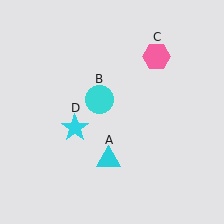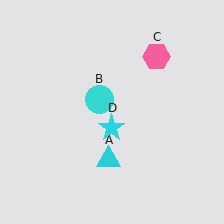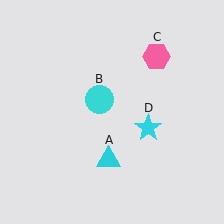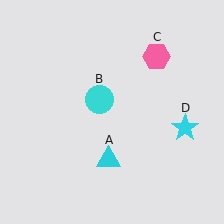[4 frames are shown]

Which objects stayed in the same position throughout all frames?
Cyan triangle (object A) and cyan circle (object B) and pink hexagon (object C) remained stationary.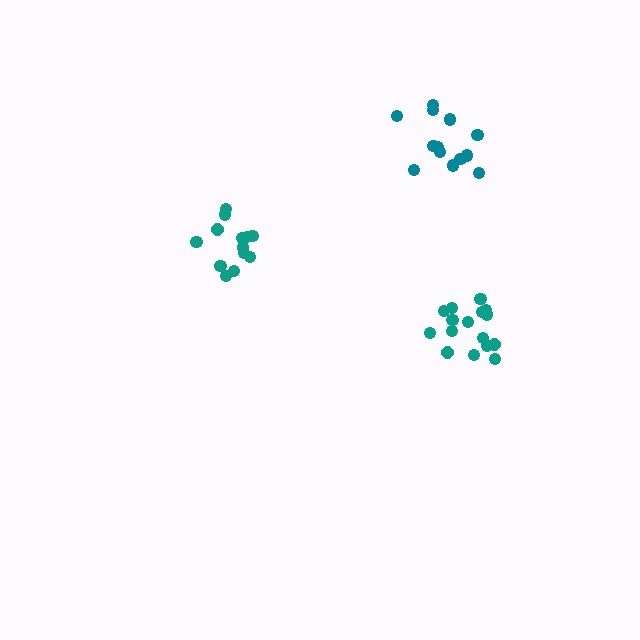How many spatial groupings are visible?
There are 3 spatial groupings.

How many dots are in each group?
Group 1: 13 dots, Group 2: 16 dots, Group 3: 13 dots (42 total).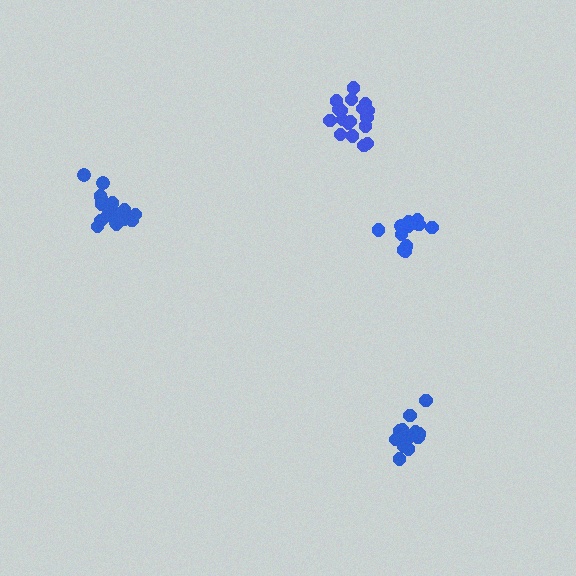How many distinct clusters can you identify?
There are 4 distinct clusters.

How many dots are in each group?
Group 1: 18 dots, Group 2: 13 dots, Group 3: 19 dots, Group 4: 15 dots (65 total).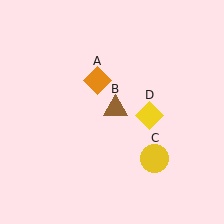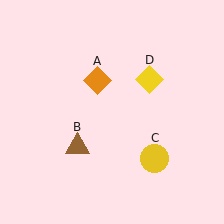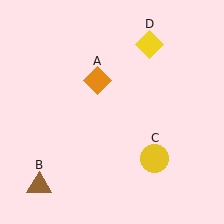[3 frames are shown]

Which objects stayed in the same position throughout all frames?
Orange diamond (object A) and yellow circle (object C) remained stationary.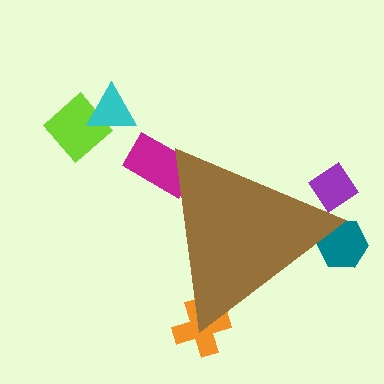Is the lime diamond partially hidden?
No, the lime diamond is fully visible.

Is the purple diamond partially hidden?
Yes, the purple diamond is partially hidden behind the brown triangle.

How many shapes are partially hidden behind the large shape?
4 shapes are partially hidden.